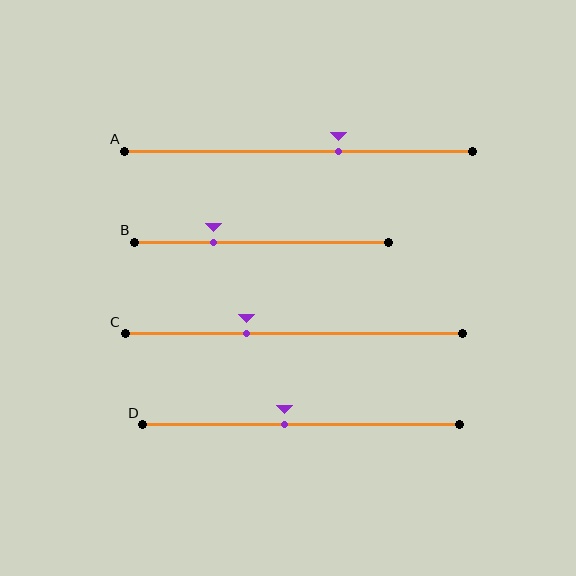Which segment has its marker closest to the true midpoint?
Segment D has its marker closest to the true midpoint.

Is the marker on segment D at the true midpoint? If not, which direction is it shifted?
No, the marker on segment D is shifted to the left by about 5% of the segment length.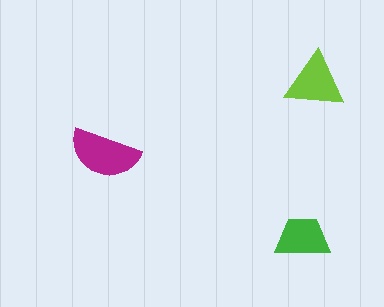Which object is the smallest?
The green trapezoid.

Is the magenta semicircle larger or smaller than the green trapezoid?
Larger.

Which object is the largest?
The magenta semicircle.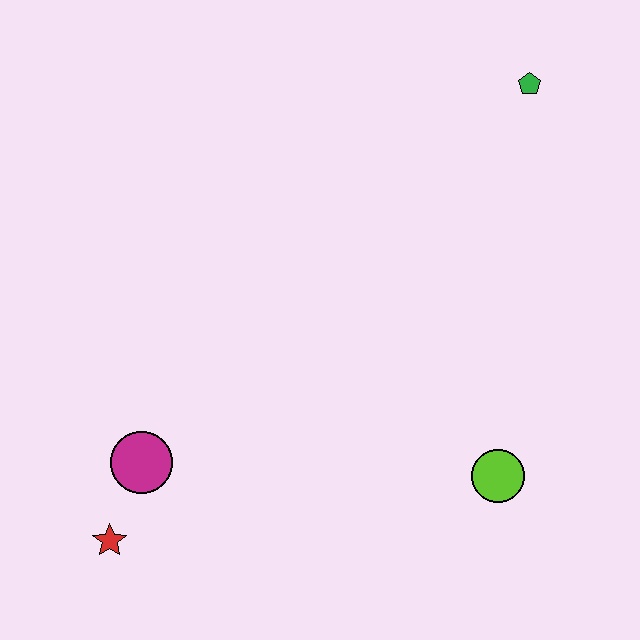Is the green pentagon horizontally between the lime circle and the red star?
No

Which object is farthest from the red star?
The green pentagon is farthest from the red star.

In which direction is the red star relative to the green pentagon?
The red star is below the green pentagon.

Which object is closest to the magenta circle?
The red star is closest to the magenta circle.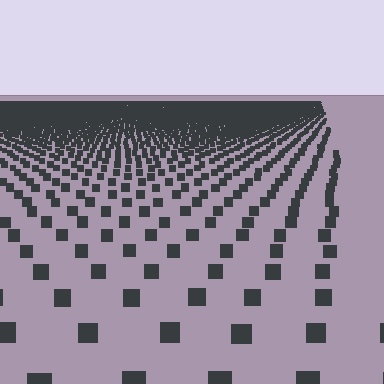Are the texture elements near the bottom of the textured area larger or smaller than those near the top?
Larger. Near the bottom, elements are closer to the viewer and appear at a bigger on-screen size.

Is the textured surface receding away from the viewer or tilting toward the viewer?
The surface is receding away from the viewer. Texture elements get smaller and denser toward the top.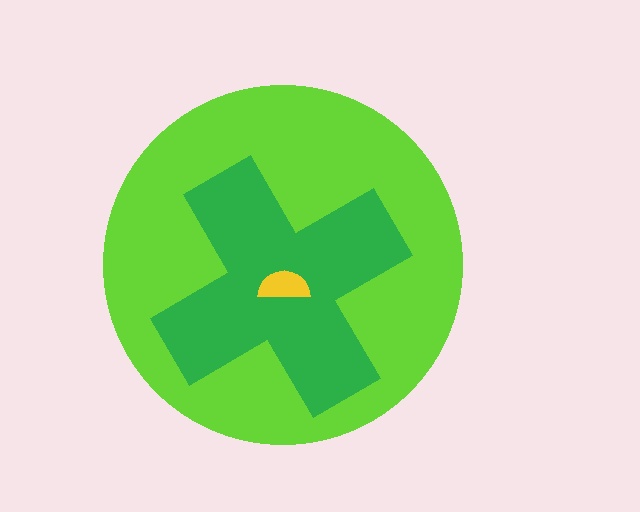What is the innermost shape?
The yellow semicircle.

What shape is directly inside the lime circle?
The green cross.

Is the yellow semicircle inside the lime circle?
Yes.